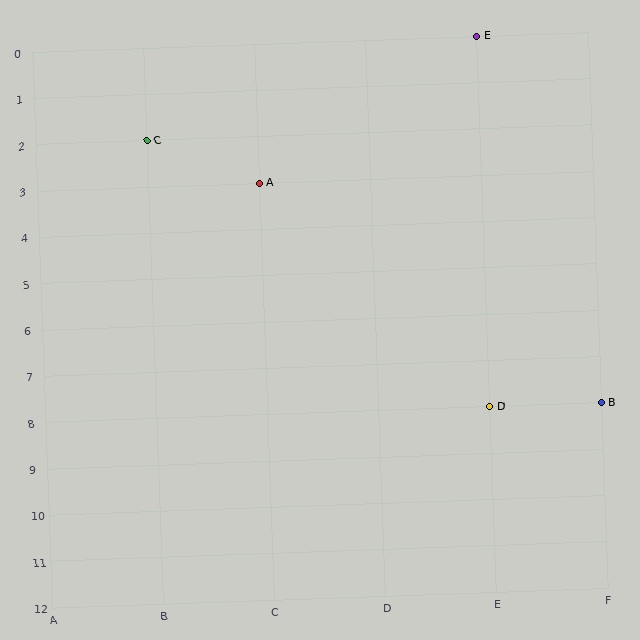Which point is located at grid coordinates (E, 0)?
Point E is at (E, 0).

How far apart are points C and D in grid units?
Points C and D are 3 columns and 6 rows apart (about 6.7 grid units diagonally).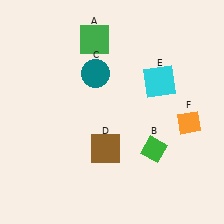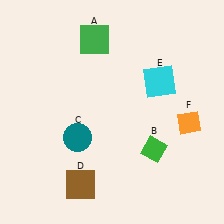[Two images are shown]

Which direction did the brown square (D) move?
The brown square (D) moved down.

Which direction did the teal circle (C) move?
The teal circle (C) moved down.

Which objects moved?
The objects that moved are: the teal circle (C), the brown square (D).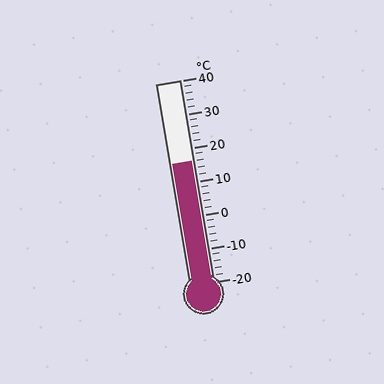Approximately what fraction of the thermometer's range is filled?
The thermometer is filled to approximately 60% of its range.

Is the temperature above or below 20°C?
The temperature is below 20°C.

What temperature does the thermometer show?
The thermometer shows approximately 16°C.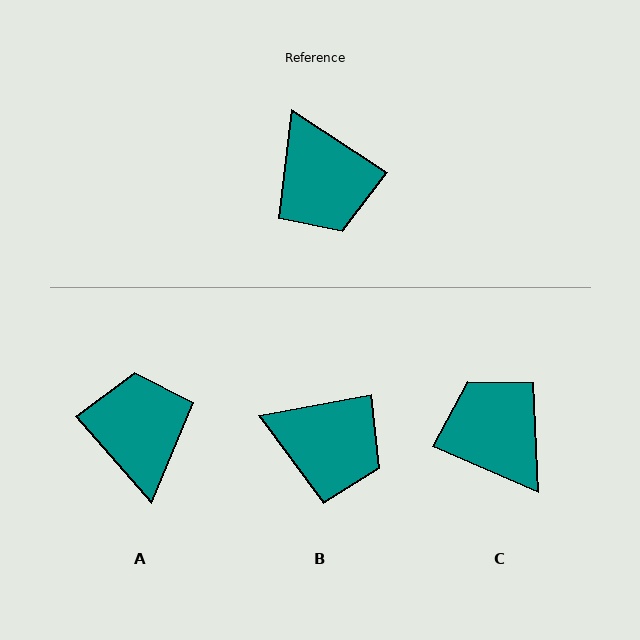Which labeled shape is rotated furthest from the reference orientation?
C, about 171 degrees away.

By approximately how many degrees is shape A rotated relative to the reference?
Approximately 164 degrees counter-clockwise.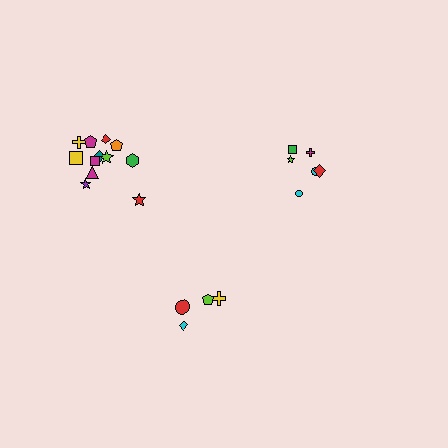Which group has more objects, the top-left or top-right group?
The top-left group.